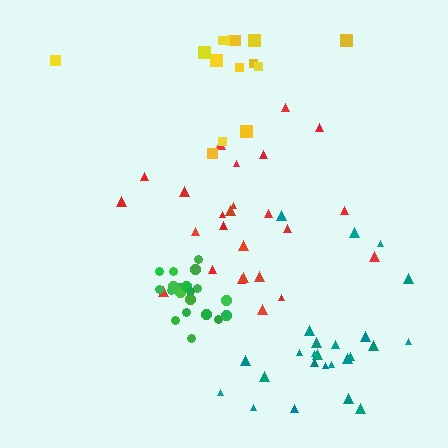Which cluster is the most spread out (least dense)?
Yellow.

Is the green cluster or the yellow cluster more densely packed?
Green.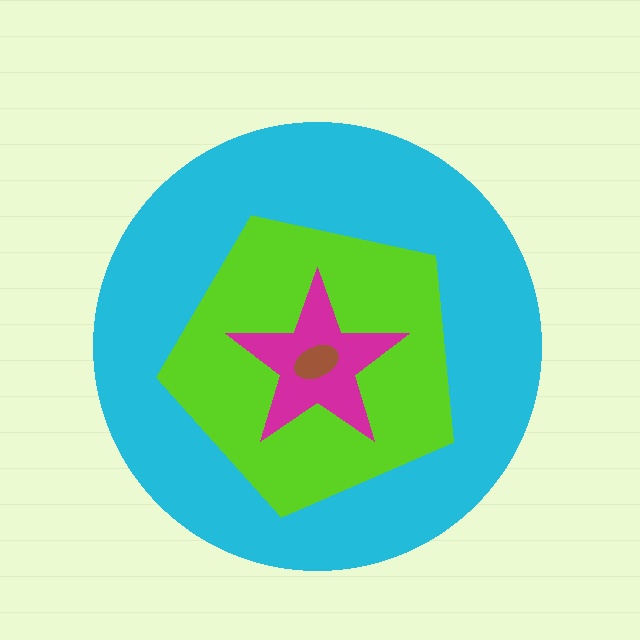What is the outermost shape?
The cyan circle.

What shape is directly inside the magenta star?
The brown ellipse.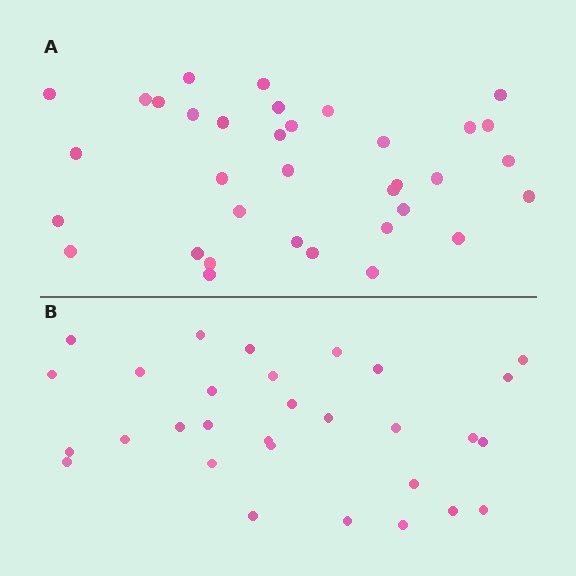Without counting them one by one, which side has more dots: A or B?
Region A (the top region) has more dots.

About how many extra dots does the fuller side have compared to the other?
Region A has about 5 more dots than region B.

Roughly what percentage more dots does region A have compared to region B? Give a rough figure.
About 15% more.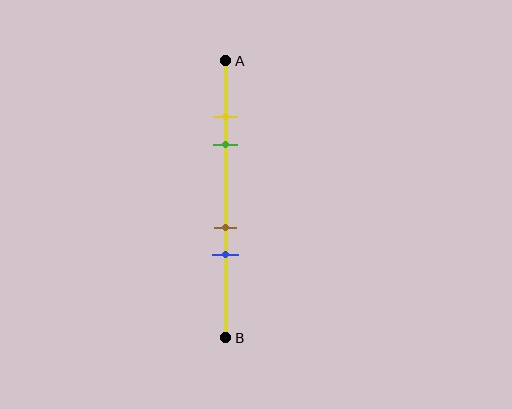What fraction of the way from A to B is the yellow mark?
The yellow mark is approximately 20% (0.2) of the way from A to B.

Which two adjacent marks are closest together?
The yellow and green marks are the closest adjacent pair.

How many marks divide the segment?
There are 4 marks dividing the segment.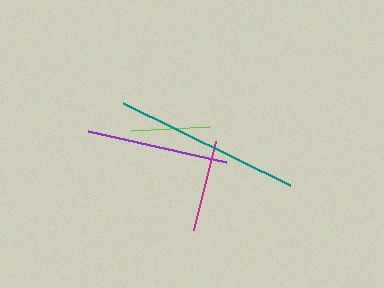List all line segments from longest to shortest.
From longest to shortest: teal, purple, magenta, lime.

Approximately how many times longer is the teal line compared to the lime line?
The teal line is approximately 2.4 times the length of the lime line.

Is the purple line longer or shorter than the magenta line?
The purple line is longer than the magenta line.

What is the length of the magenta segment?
The magenta segment is approximately 93 pixels long.